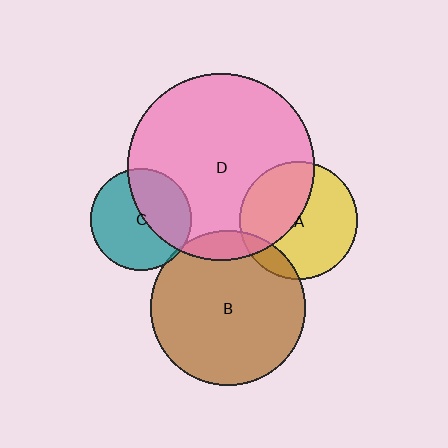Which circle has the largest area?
Circle D (pink).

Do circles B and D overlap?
Yes.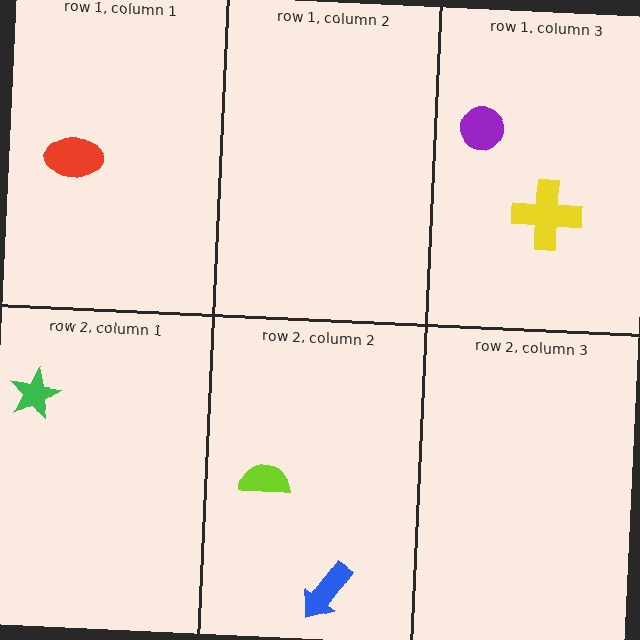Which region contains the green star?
The row 2, column 1 region.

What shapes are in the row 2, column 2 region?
The lime semicircle, the blue arrow.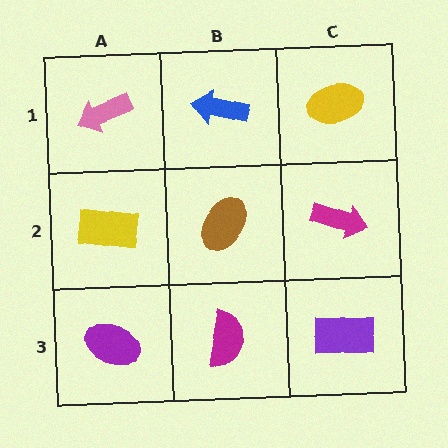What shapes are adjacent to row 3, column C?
A magenta arrow (row 2, column C), a magenta semicircle (row 3, column B).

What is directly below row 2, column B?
A magenta semicircle.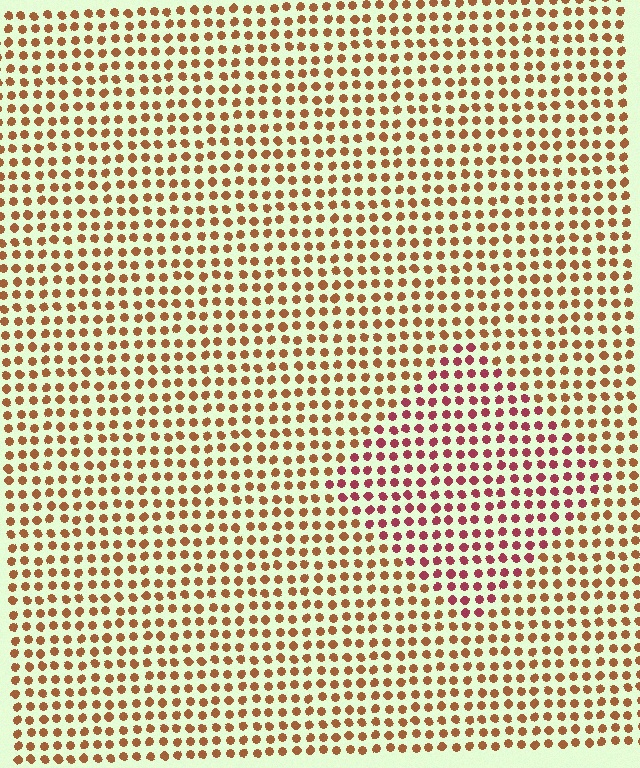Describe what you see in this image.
The image is filled with small brown elements in a uniform arrangement. A diamond-shaped region is visible where the elements are tinted to a slightly different hue, forming a subtle color boundary.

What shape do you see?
I see a diamond.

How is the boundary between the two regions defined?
The boundary is defined purely by a slight shift in hue (about 37 degrees). Spacing, size, and orientation are identical on both sides.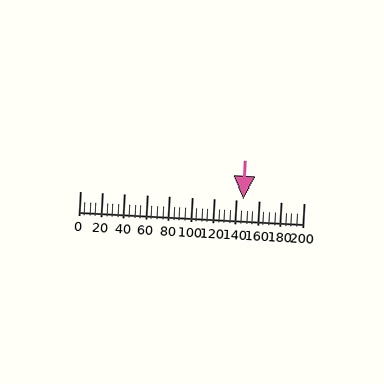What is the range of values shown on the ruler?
The ruler shows values from 0 to 200.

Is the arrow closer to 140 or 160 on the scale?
The arrow is closer to 140.